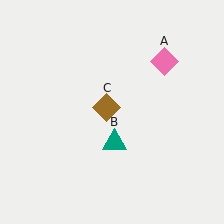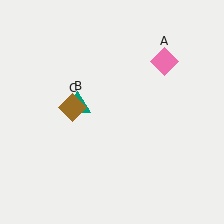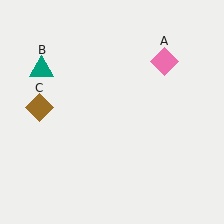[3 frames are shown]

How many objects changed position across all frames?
2 objects changed position: teal triangle (object B), brown diamond (object C).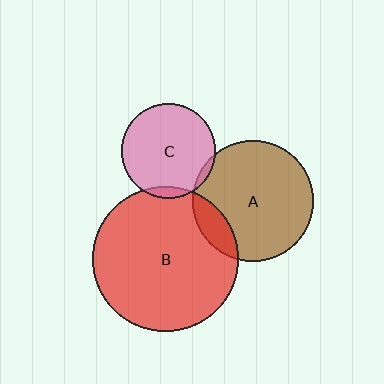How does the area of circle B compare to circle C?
Approximately 2.4 times.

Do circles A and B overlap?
Yes.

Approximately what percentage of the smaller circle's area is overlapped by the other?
Approximately 15%.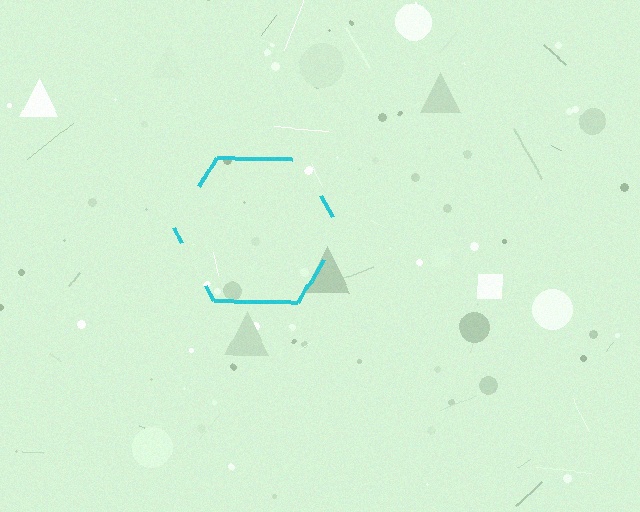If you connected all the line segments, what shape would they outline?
They would outline a hexagon.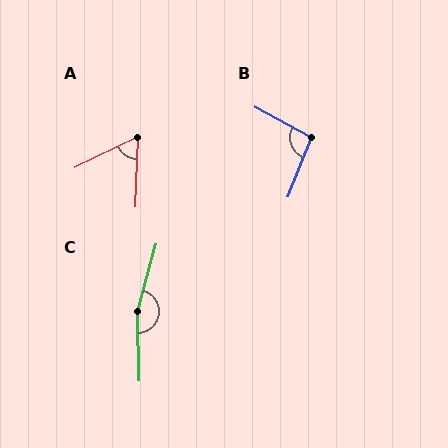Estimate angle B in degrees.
Approximately 98 degrees.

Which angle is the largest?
C, at approximately 163 degrees.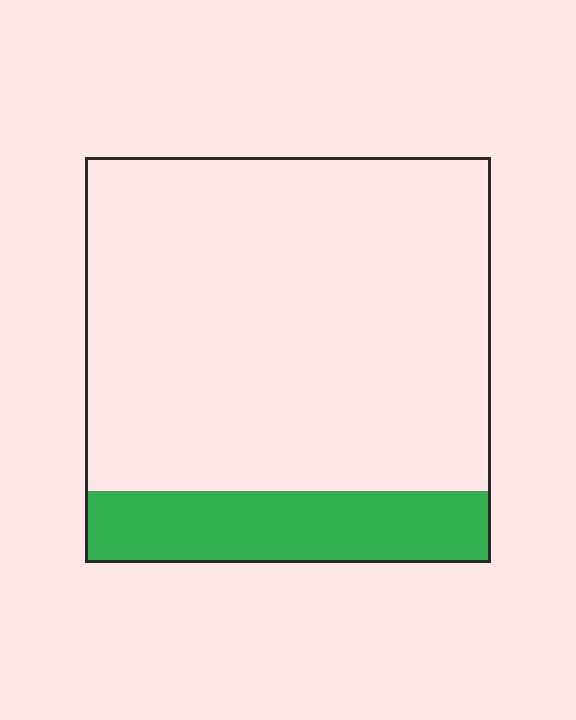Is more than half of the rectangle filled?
No.